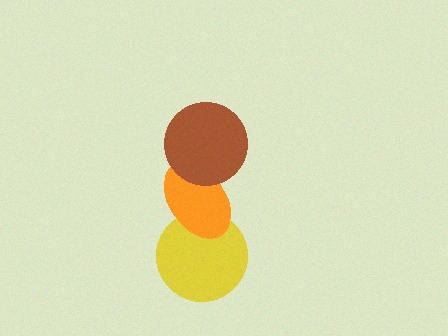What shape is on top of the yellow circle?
The orange ellipse is on top of the yellow circle.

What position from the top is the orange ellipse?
The orange ellipse is 2nd from the top.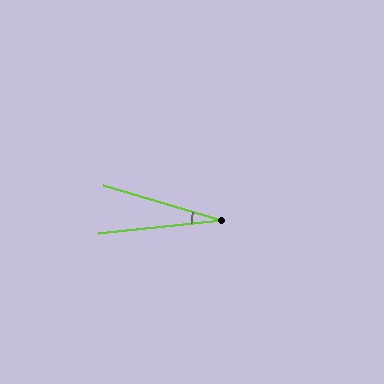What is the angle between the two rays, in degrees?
Approximately 23 degrees.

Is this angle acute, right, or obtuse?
It is acute.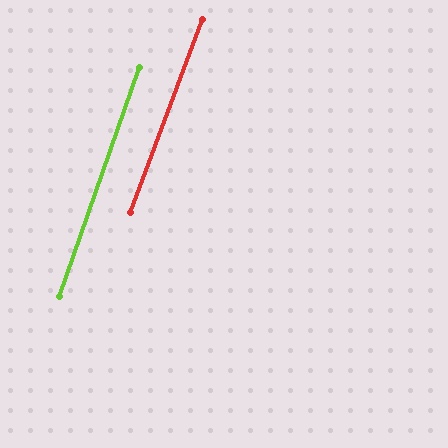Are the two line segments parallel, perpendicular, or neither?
Parallel — their directions differ by only 1.3°.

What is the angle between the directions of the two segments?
Approximately 1 degree.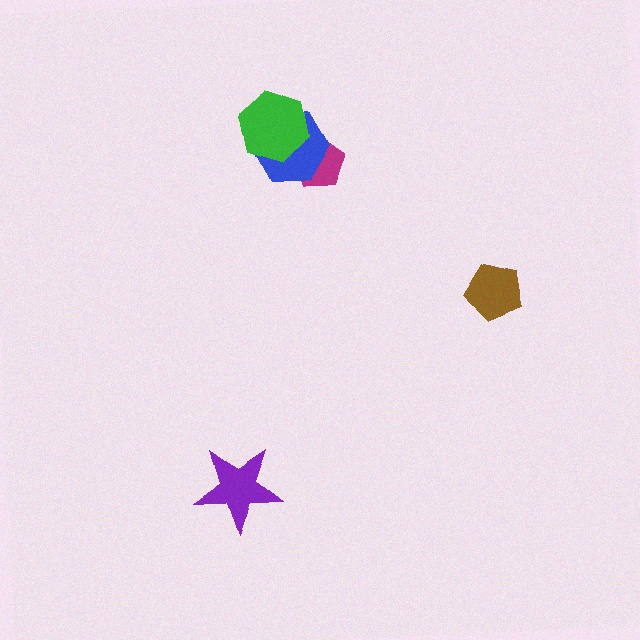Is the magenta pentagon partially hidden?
Yes, it is partially covered by another shape.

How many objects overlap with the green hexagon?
2 objects overlap with the green hexagon.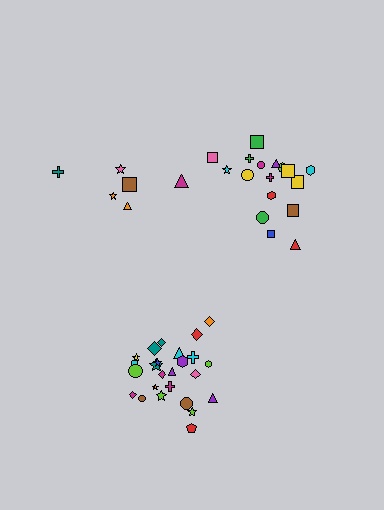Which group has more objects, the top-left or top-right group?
The top-right group.